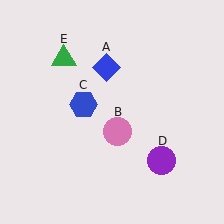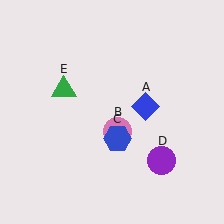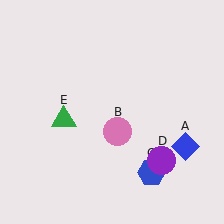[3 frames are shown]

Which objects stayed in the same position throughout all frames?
Pink circle (object B) and purple circle (object D) remained stationary.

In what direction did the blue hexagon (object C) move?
The blue hexagon (object C) moved down and to the right.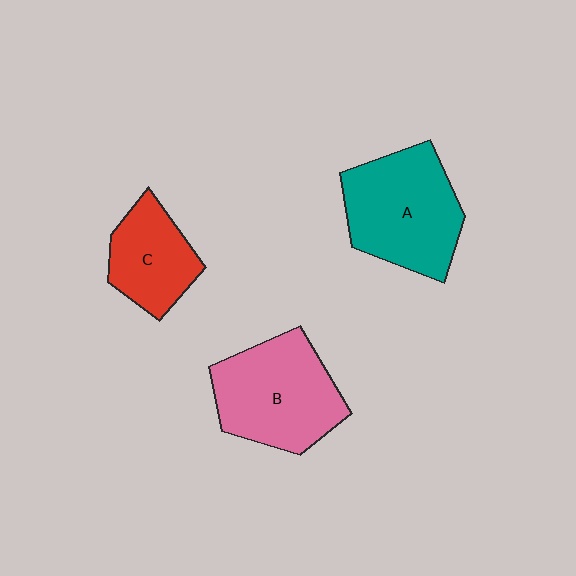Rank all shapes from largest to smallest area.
From largest to smallest: A (teal), B (pink), C (red).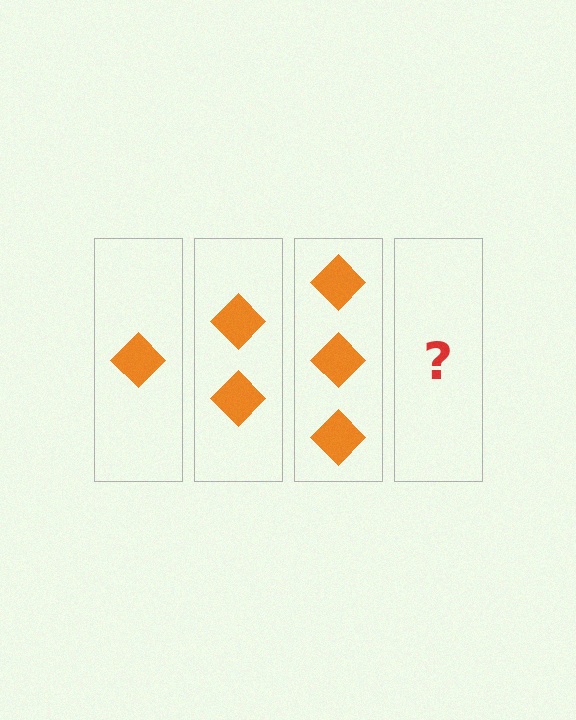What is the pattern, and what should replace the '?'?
The pattern is that each step adds one more diamond. The '?' should be 4 diamonds.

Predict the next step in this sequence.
The next step is 4 diamonds.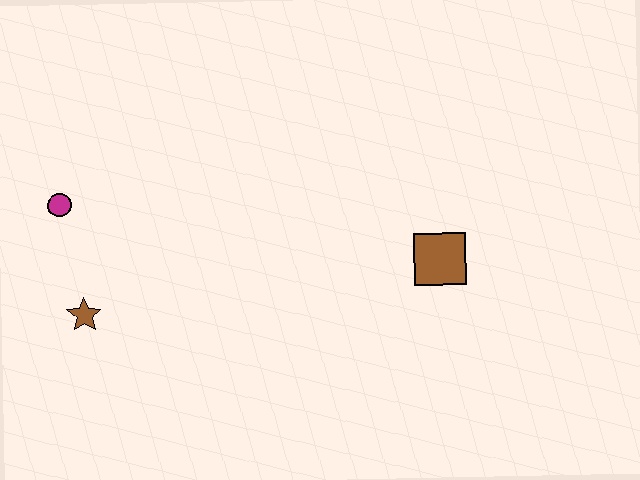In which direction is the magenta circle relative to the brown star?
The magenta circle is above the brown star.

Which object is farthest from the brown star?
The brown square is farthest from the brown star.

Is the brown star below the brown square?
Yes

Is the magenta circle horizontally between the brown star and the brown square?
No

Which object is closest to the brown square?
The brown star is closest to the brown square.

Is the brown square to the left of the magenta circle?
No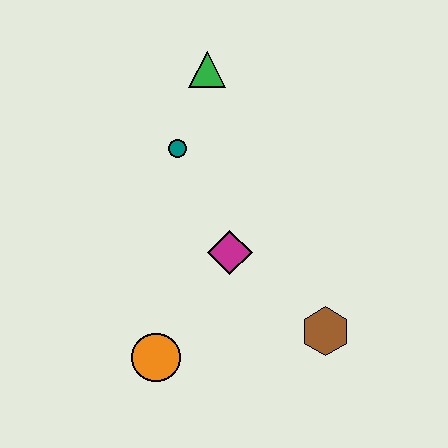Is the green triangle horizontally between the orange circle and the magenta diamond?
Yes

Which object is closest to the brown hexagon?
The magenta diamond is closest to the brown hexagon.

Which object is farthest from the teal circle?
The brown hexagon is farthest from the teal circle.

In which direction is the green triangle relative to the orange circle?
The green triangle is above the orange circle.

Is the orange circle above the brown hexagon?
No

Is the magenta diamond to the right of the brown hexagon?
No